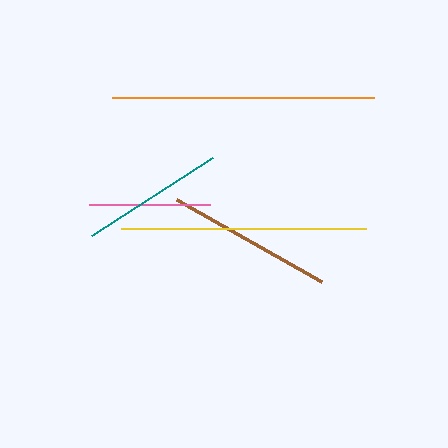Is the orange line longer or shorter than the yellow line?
The orange line is longer than the yellow line.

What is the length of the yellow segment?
The yellow segment is approximately 245 pixels long.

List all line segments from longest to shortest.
From longest to shortest: orange, yellow, brown, teal, pink.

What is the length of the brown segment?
The brown segment is approximately 168 pixels long.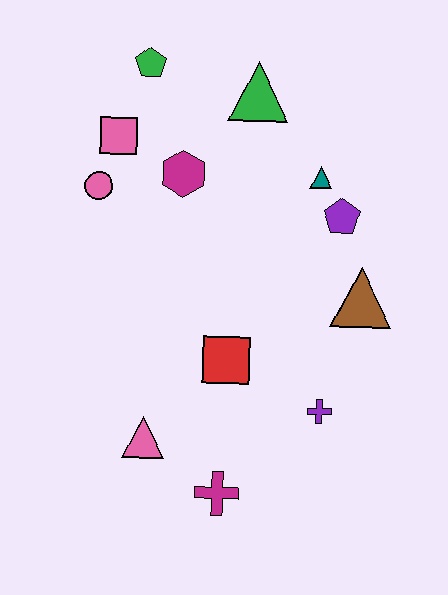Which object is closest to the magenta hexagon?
The pink square is closest to the magenta hexagon.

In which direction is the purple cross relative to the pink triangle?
The purple cross is to the right of the pink triangle.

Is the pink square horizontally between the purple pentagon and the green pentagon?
No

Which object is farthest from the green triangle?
The magenta cross is farthest from the green triangle.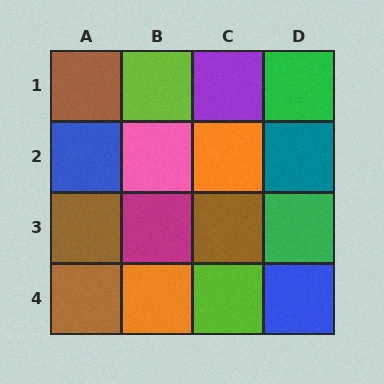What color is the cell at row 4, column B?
Orange.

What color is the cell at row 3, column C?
Brown.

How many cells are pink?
1 cell is pink.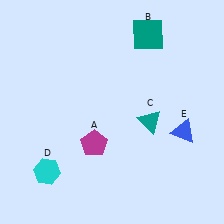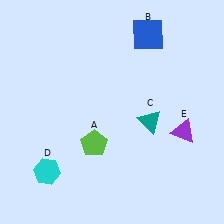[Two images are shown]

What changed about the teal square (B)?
In Image 1, B is teal. In Image 2, it changed to blue.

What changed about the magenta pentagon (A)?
In Image 1, A is magenta. In Image 2, it changed to lime.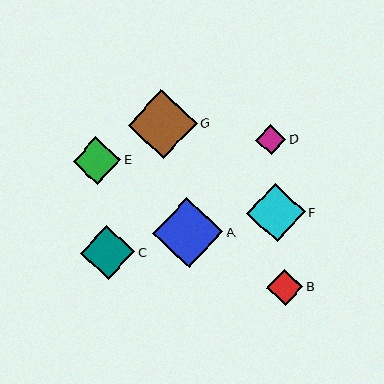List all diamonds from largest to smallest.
From largest to smallest: A, G, F, C, E, B, D.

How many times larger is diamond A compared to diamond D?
Diamond A is approximately 2.3 times the size of diamond D.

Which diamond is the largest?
Diamond A is the largest with a size of approximately 70 pixels.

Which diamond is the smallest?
Diamond D is the smallest with a size of approximately 30 pixels.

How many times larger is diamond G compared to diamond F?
Diamond G is approximately 1.2 times the size of diamond F.